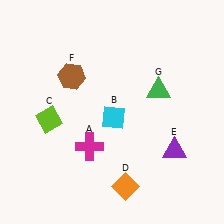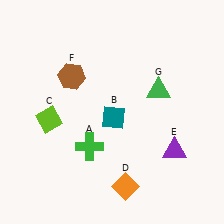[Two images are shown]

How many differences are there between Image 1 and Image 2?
There are 2 differences between the two images.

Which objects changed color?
A changed from magenta to green. B changed from cyan to teal.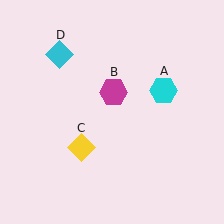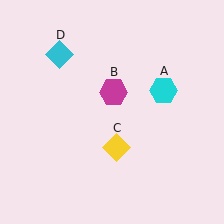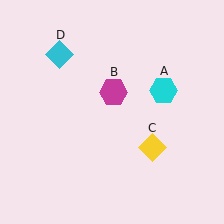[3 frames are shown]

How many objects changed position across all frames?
1 object changed position: yellow diamond (object C).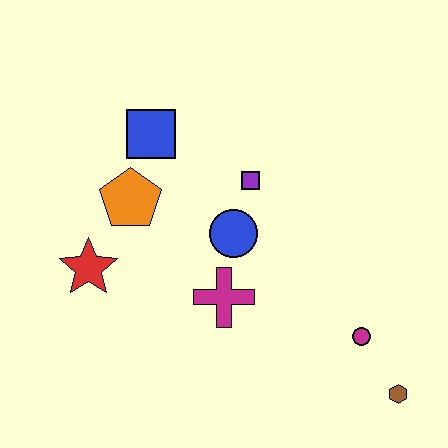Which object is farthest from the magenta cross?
The brown hexagon is farthest from the magenta cross.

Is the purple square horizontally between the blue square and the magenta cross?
No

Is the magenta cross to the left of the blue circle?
Yes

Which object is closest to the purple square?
The blue circle is closest to the purple square.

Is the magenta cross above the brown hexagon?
Yes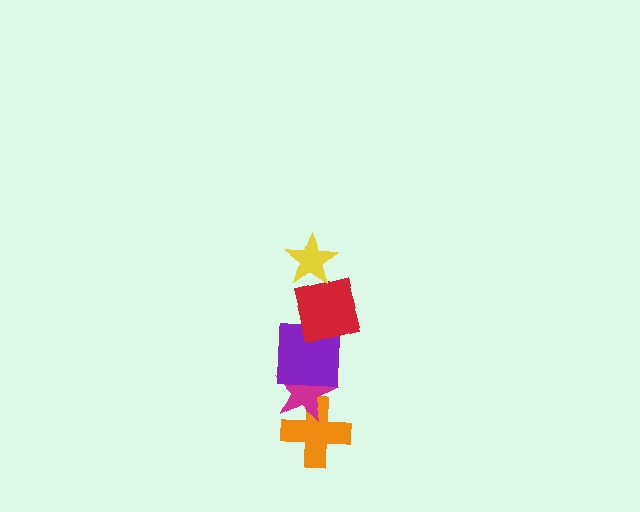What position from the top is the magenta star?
The magenta star is 4th from the top.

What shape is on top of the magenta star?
The purple square is on top of the magenta star.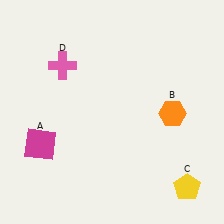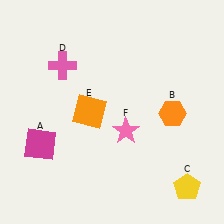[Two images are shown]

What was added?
An orange square (E), a pink star (F) were added in Image 2.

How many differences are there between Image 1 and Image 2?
There are 2 differences between the two images.